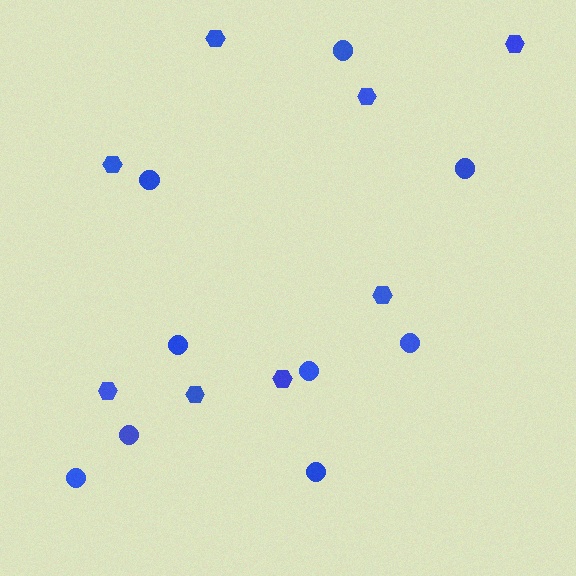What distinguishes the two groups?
There are 2 groups: one group of circles (9) and one group of hexagons (8).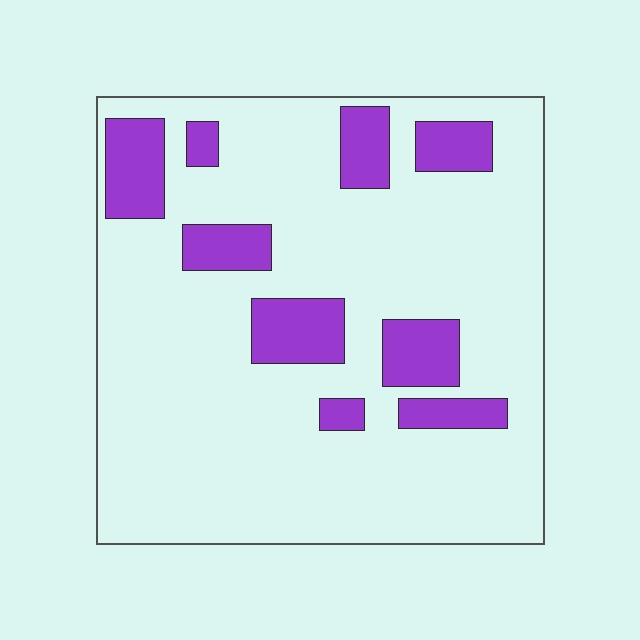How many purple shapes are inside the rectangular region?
9.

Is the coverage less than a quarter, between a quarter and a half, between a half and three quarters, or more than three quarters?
Less than a quarter.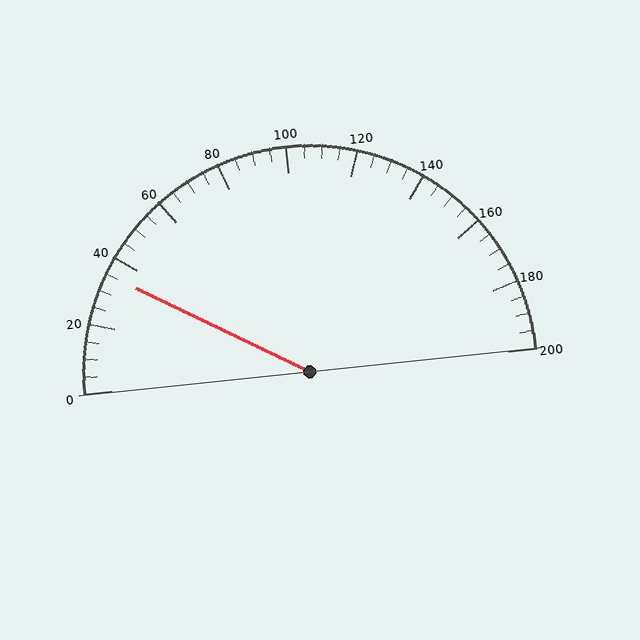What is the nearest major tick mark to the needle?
The nearest major tick mark is 40.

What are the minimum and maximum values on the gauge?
The gauge ranges from 0 to 200.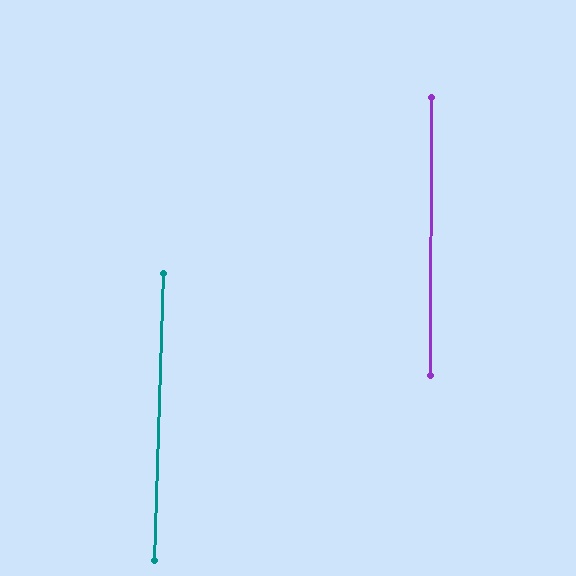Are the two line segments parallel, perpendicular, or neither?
Parallel — their directions differ by only 1.7°.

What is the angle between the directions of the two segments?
Approximately 2 degrees.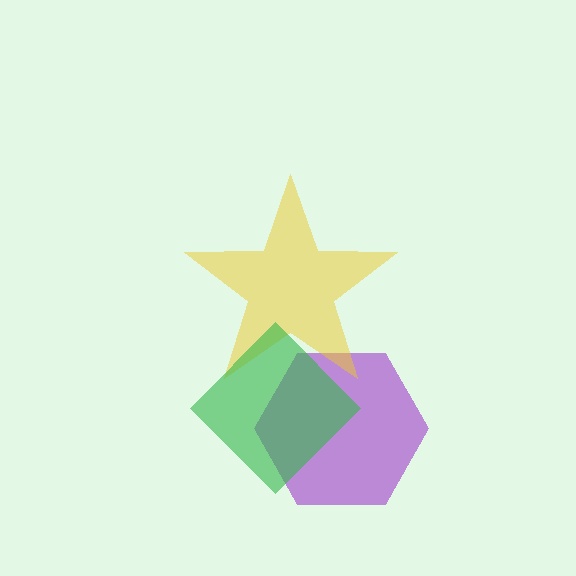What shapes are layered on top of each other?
The layered shapes are: a purple hexagon, a yellow star, a green diamond.